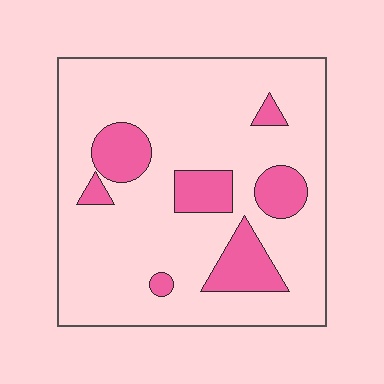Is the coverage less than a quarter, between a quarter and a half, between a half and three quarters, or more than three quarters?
Less than a quarter.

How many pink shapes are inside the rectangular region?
7.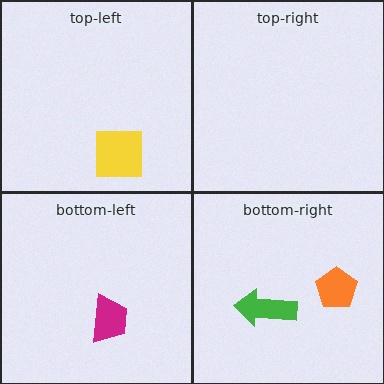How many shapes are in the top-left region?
1.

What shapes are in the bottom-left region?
The magenta trapezoid.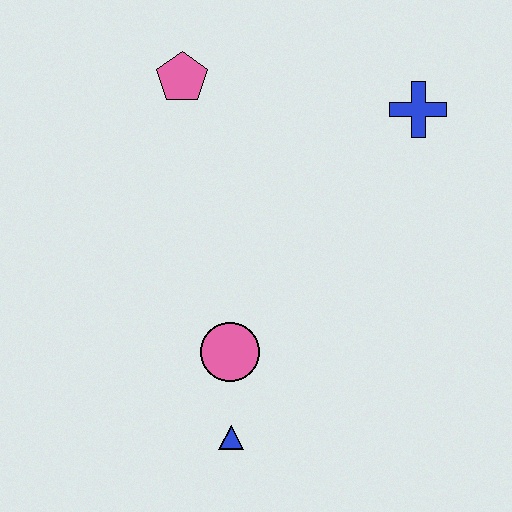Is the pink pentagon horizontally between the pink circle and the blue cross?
No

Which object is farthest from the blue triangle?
The blue cross is farthest from the blue triangle.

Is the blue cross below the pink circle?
No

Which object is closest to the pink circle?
The blue triangle is closest to the pink circle.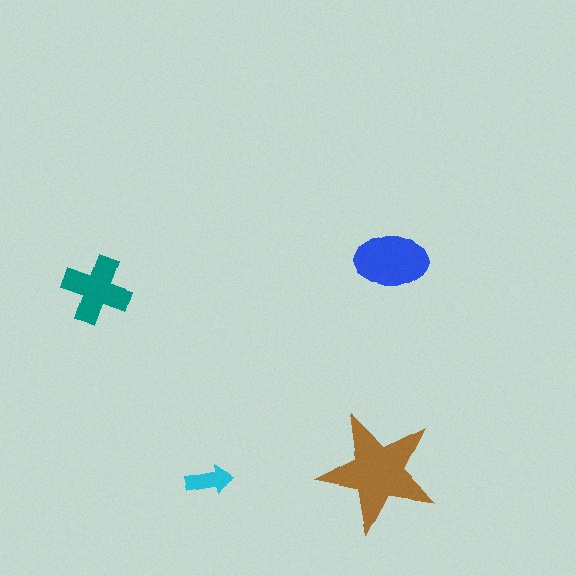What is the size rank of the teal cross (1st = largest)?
3rd.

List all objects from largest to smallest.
The brown star, the blue ellipse, the teal cross, the cyan arrow.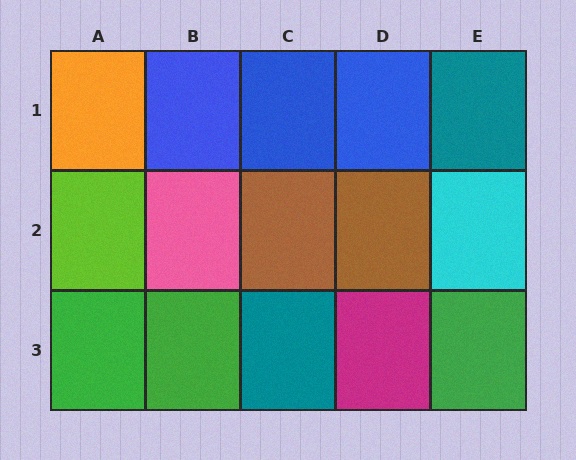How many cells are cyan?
1 cell is cyan.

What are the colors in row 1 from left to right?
Orange, blue, blue, blue, teal.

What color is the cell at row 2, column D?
Brown.